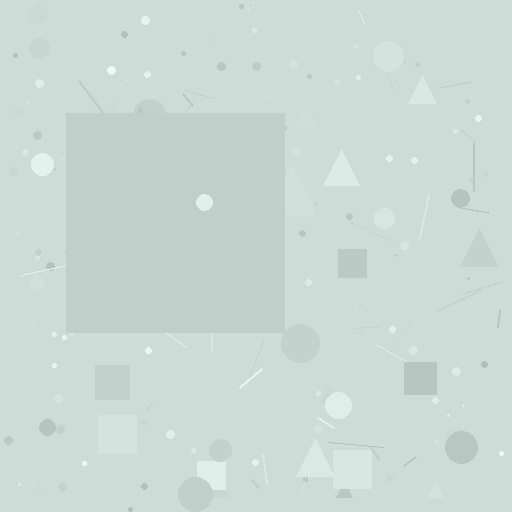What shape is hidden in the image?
A square is hidden in the image.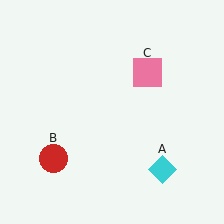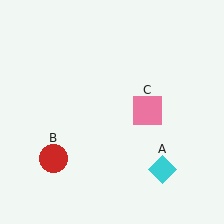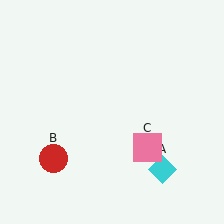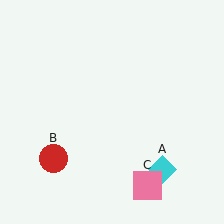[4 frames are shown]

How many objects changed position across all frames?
1 object changed position: pink square (object C).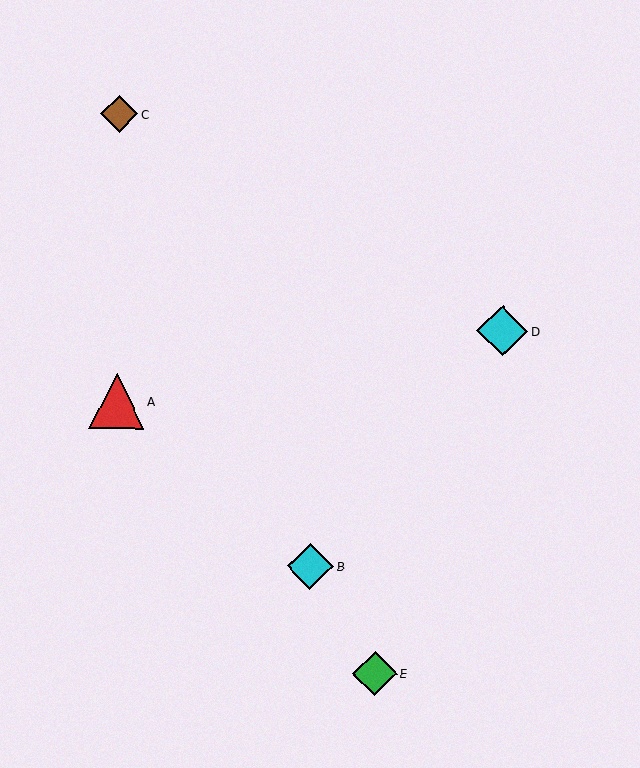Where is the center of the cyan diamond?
The center of the cyan diamond is at (310, 567).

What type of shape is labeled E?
Shape E is a green diamond.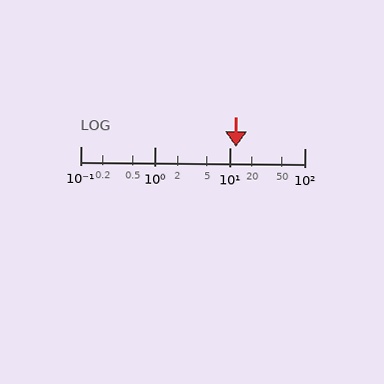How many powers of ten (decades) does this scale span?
The scale spans 3 decades, from 0.1 to 100.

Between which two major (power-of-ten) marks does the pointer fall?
The pointer is between 10 and 100.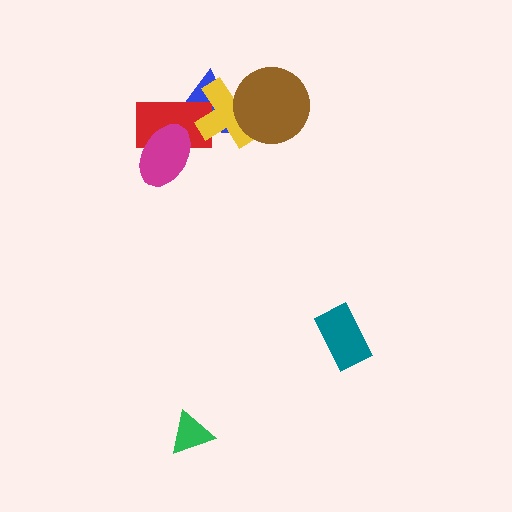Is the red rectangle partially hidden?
Yes, it is partially covered by another shape.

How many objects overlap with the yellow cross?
3 objects overlap with the yellow cross.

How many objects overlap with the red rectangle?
3 objects overlap with the red rectangle.